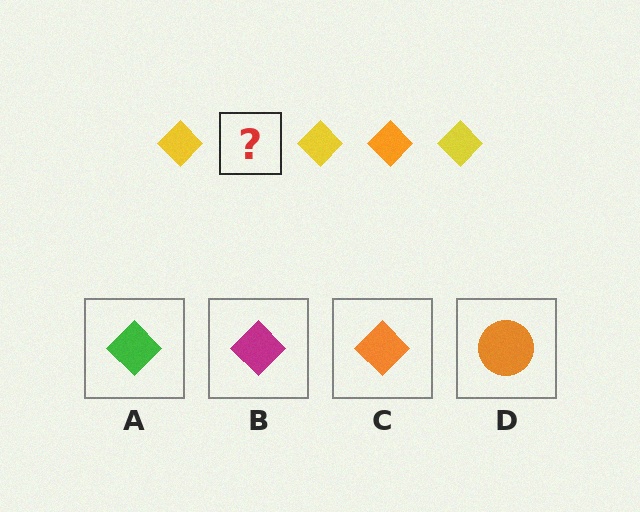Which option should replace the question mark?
Option C.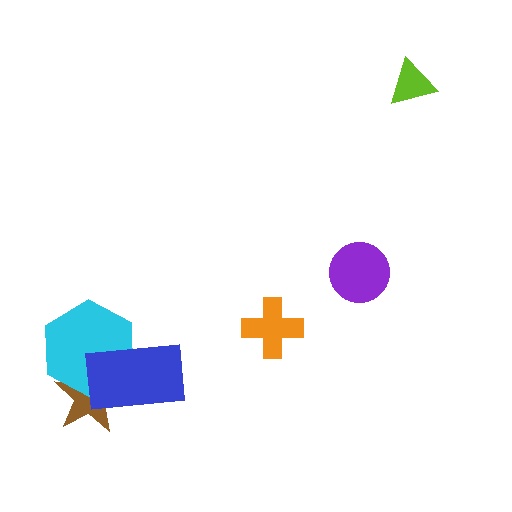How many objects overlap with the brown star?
2 objects overlap with the brown star.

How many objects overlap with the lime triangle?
0 objects overlap with the lime triangle.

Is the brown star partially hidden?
Yes, it is partially covered by another shape.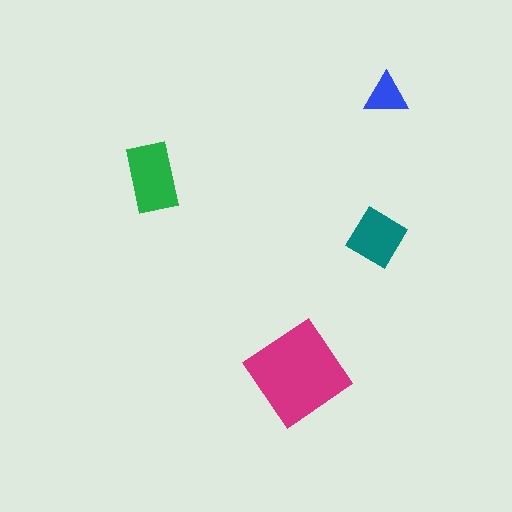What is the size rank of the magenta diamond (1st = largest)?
1st.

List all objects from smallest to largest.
The blue triangle, the teal diamond, the green rectangle, the magenta diamond.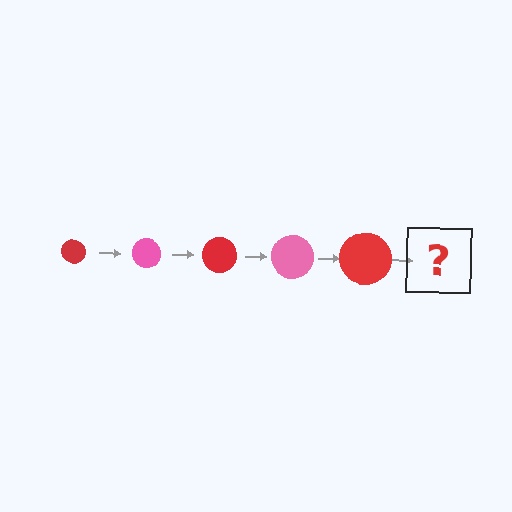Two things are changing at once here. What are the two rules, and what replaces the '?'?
The two rules are that the circle grows larger each step and the color cycles through red and pink. The '?' should be a pink circle, larger than the previous one.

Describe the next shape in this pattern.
It should be a pink circle, larger than the previous one.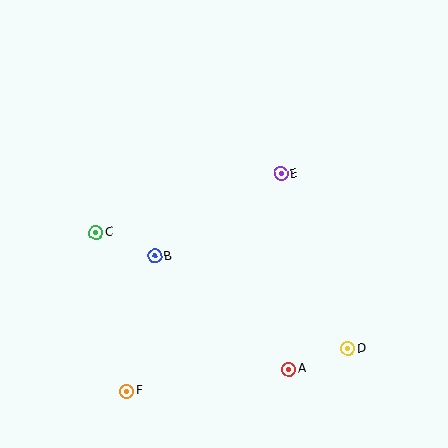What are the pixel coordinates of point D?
Point D is at (348, 349).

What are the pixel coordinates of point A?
Point A is at (289, 370).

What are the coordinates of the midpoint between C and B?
The midpoint between C and B is at (126, 244).